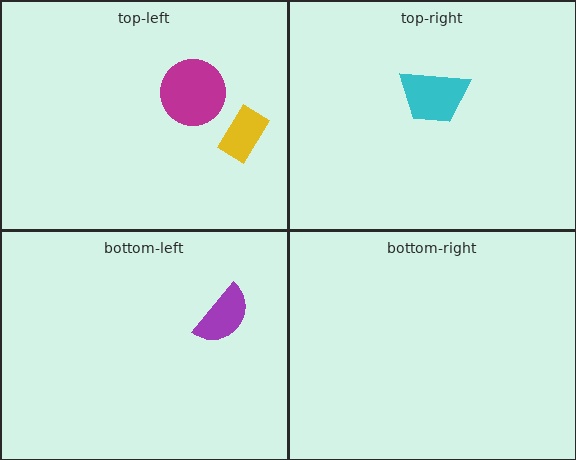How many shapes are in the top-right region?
1.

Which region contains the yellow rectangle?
The top-left region.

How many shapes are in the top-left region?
2.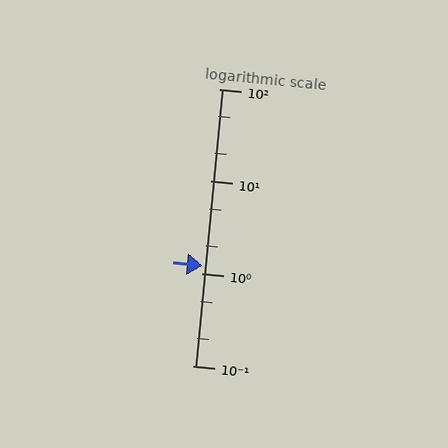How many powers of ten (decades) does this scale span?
The scale spans 3 decades, from 0.1 to 100.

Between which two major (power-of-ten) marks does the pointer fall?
The pointer is between 1 and 10.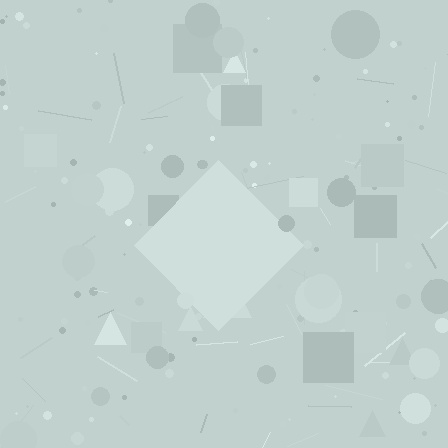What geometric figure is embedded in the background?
A diamond is embedded in the background.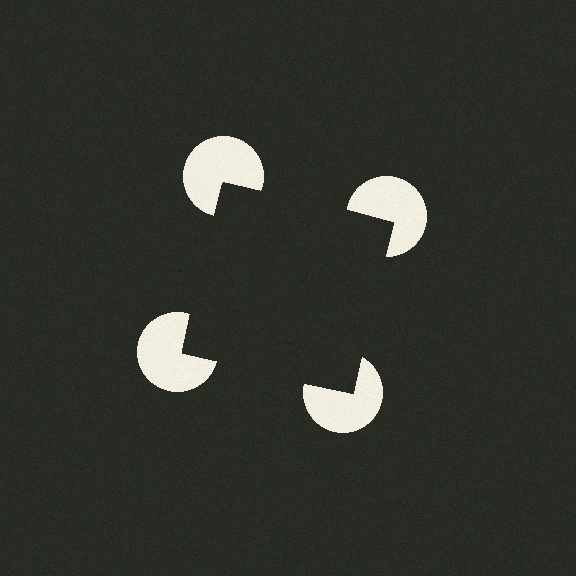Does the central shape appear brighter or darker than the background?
It typically appears slightly darker than the background, even though no actual brightness change is drawn.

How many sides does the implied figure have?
4 sides.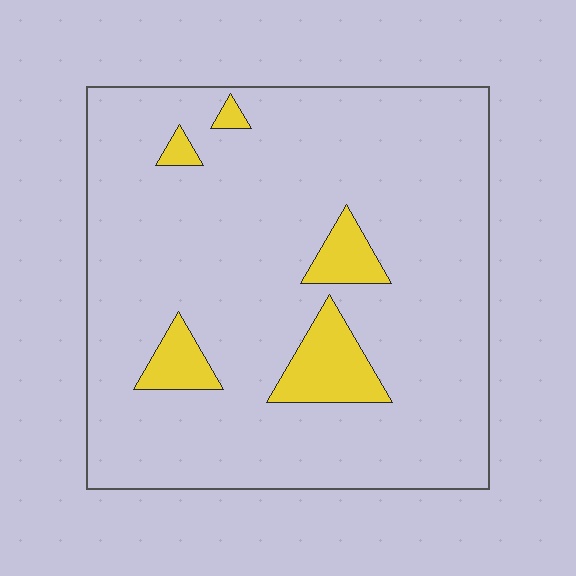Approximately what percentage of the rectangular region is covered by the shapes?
Approximately 10%.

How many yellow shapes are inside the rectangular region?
5.